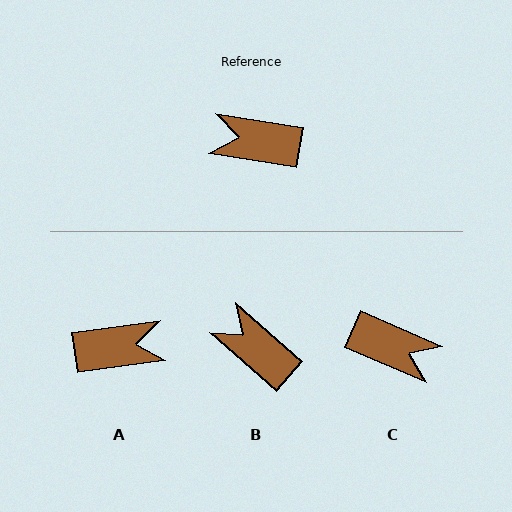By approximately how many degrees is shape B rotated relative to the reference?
Approximately 33 degrees clockwise.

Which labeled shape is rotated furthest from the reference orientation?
C, about 165 degrees away.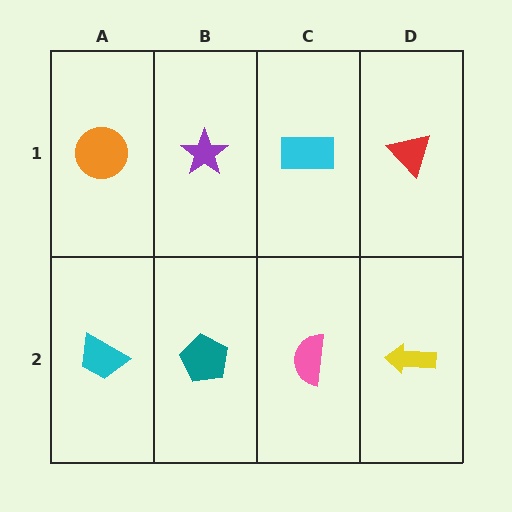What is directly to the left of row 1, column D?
A cyan rectangle.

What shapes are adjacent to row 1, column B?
A teal pentagon (row 2, column B), an orange circle (row 1, column A), a cyan rectangle (row 1, column C).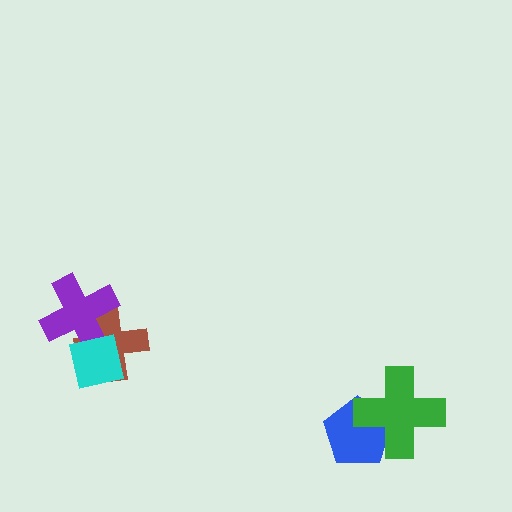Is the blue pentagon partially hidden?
Yes, it is partially covered by another shape.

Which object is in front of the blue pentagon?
The green cross is in front of the blue pentagon.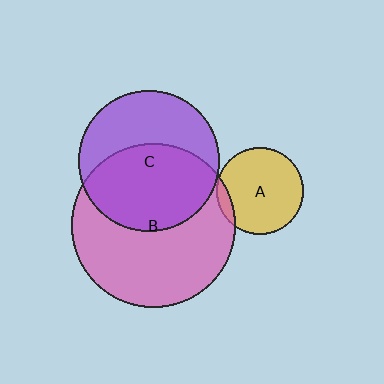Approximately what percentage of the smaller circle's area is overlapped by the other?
Approximately 55%.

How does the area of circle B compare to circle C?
Approximately 1.4 times.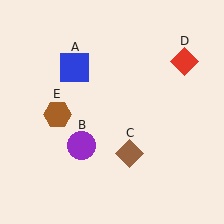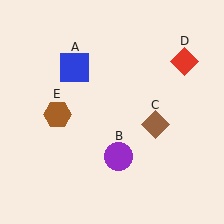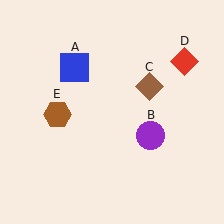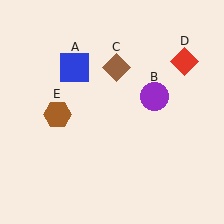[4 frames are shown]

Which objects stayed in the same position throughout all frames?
Blue square (object A) and red diamond (object D) and brown hexagon (object E) remained stationary.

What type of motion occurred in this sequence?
The purple circle (object B), brown diamond (object C) rotated counterclockwise around the center of the scene.